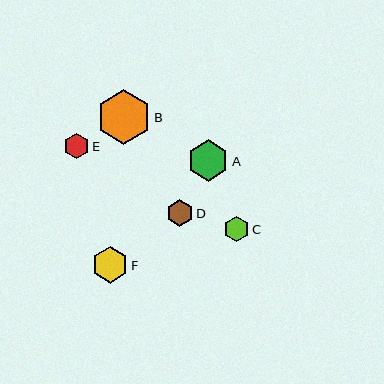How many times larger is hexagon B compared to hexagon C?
Hexagon B is approximately 2.1 times the size of hexagon C.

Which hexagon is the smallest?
Hexagon E is the smallest with a size of approximately 25 pixels.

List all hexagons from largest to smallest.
From largest to smallest: B, A, F, D, C, E.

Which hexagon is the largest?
Hexagon B is the largest with a size of approximately 54 pixels.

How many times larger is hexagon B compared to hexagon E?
Hexagon B is approximately 2.2 times the size of hexagon E.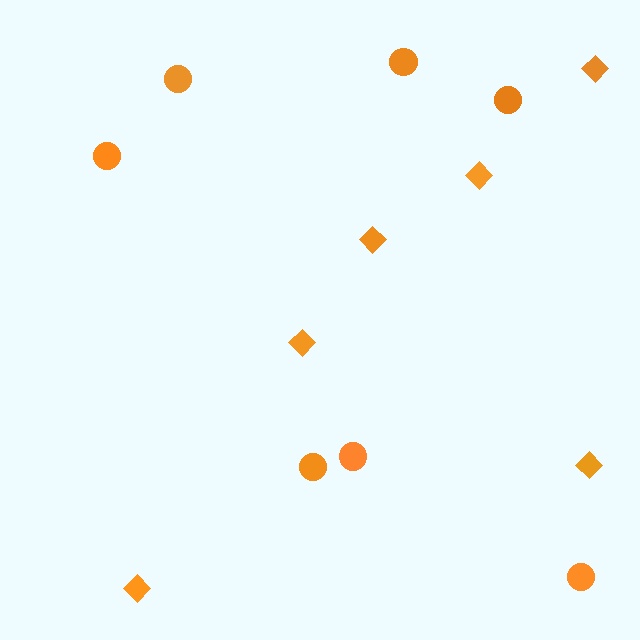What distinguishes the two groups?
There are 2 groups: one group of circles (7) and one group of diamonds (6).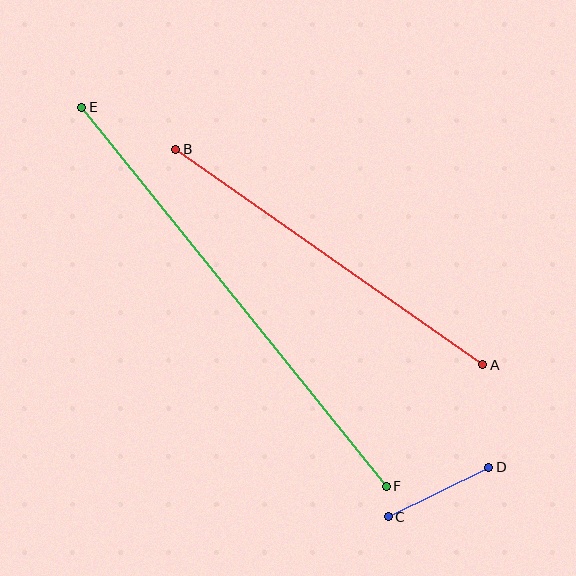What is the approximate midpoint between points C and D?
The midpoint is at approximately (439, 492) pixels.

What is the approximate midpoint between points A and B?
The midpoint is at approximately (329, 257) pixels.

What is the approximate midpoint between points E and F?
The midpoint is at approximately (234, 297) pixels.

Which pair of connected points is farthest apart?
Points E and F are farthest apart.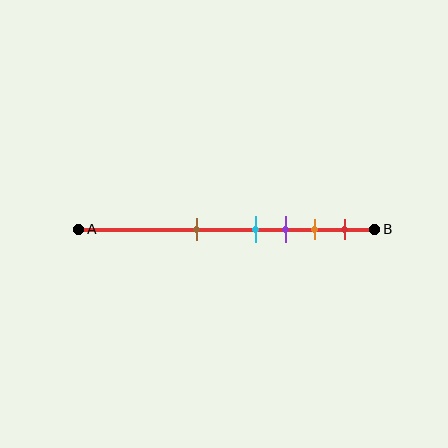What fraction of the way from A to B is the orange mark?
The orange mark is approximately 80% (0.8) of the way from A to B.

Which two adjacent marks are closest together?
The cyan and purple marks are the closest adjacent pair.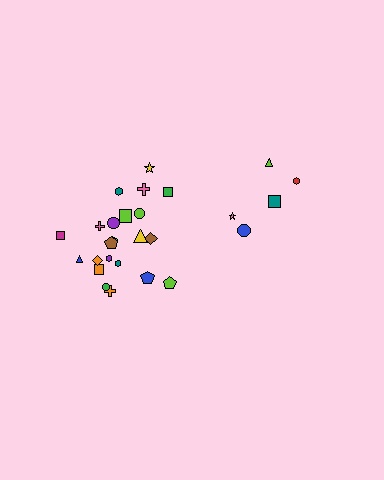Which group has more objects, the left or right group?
The left group.